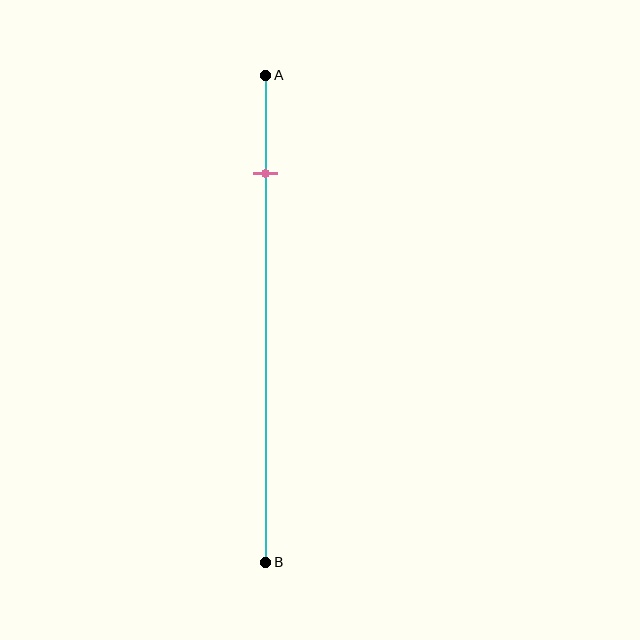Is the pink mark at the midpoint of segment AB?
No, the mark is at about 20% from A, not at the 50% midpoint.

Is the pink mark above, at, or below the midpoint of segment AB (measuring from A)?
The pink mark is above the midpoint of segment AB.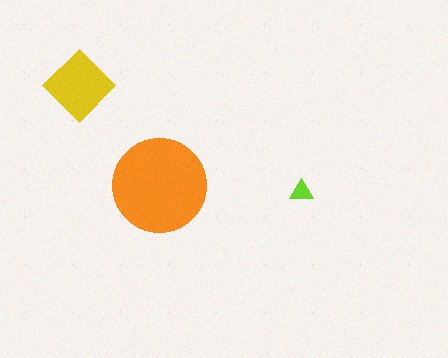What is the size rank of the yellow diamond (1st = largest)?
2nd.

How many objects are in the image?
There are 3 objects in the image.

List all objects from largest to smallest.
The orange circle, the yellow diamond, the lime triangle.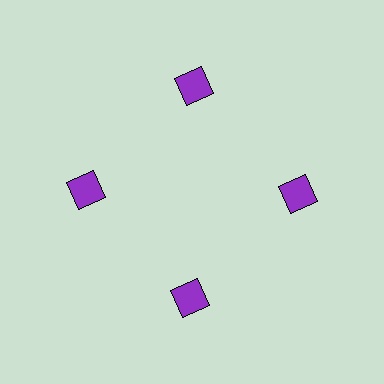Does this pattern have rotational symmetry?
Yes, this pattern has 4-fold rotational symmetry. It looks the same after rotating 90 degrees around the center.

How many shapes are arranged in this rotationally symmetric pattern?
There are 4 shapes, arranged in 4 groups of 1.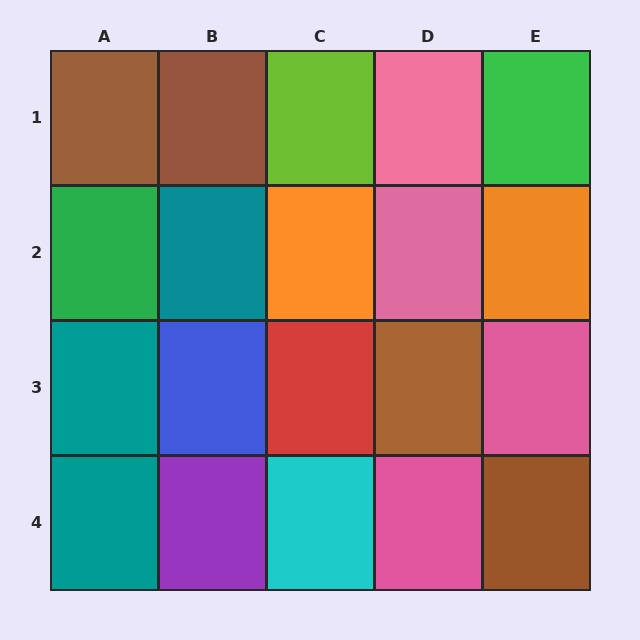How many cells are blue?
1 cell is blue.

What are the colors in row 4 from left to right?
Teal, purple, cyan, pink, brown.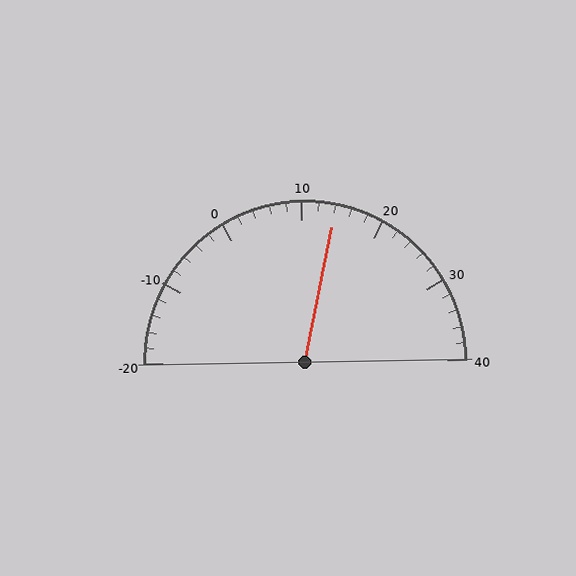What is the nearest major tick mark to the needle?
The nearest major tick mark is 10.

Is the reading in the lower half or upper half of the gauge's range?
The reading is in the upper half of the range (-20 to 40).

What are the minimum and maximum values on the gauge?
The gauge ranges from -20 to 40.